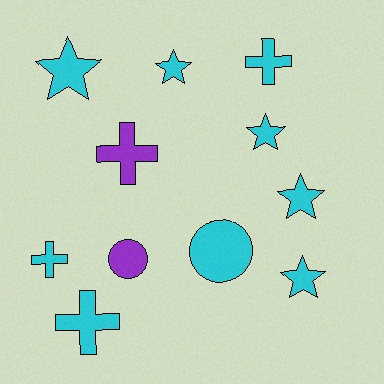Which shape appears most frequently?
Star, with 5 objects.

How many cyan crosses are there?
There are 3 cyan crosses.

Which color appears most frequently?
Cyan, with 9 objects.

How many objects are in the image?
There are 11 objects.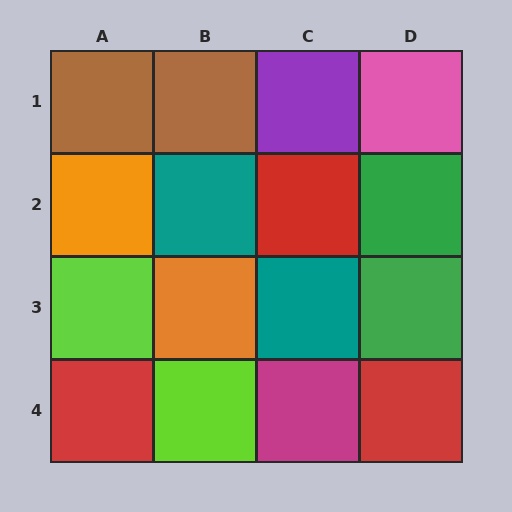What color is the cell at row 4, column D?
Red.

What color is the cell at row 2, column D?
Green.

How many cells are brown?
2 cells are brown.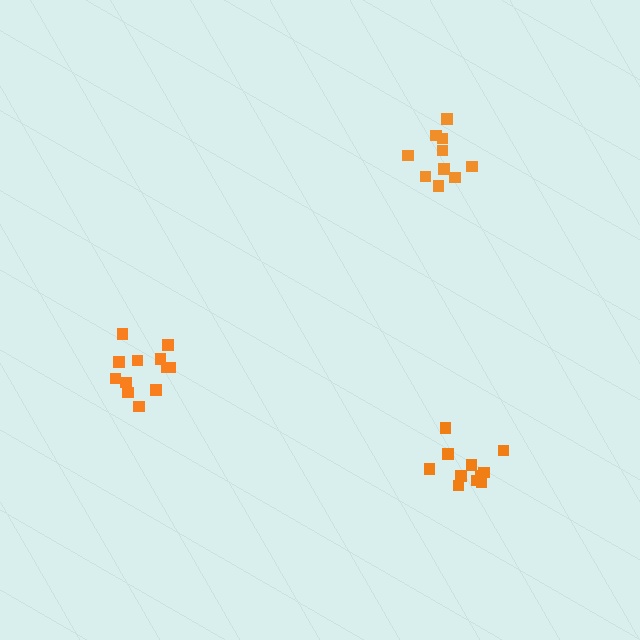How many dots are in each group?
Group 1: 12 dots, Group 2: 11 dots, Group 3: 10 dots (33 total).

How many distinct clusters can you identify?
There are 3 distinct clusters.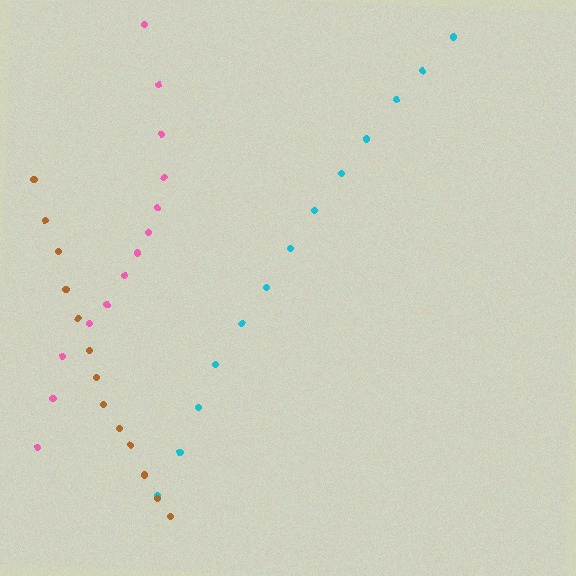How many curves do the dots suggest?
There are 3 distinct paths.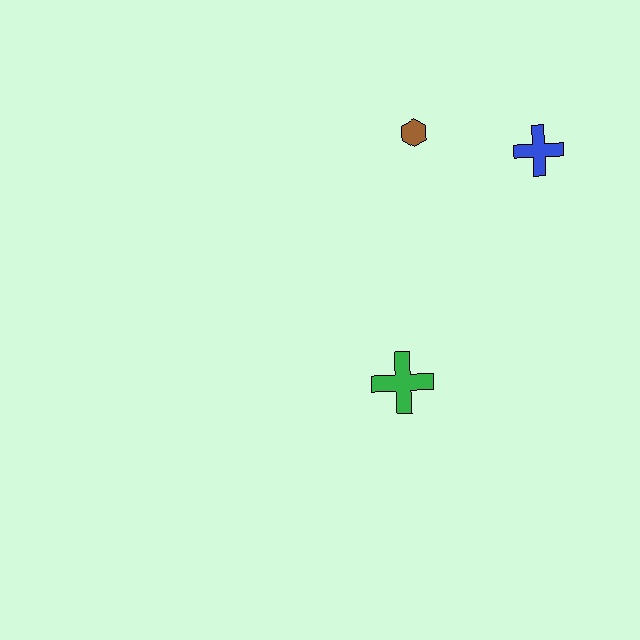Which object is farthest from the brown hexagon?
The green cross is farthest from the brown hexagon.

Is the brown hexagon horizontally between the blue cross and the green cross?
Yes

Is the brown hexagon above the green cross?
Yes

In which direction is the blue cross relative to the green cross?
The blue cross is above the green cross.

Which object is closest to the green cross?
The brown hexagon is closest to the green cross.